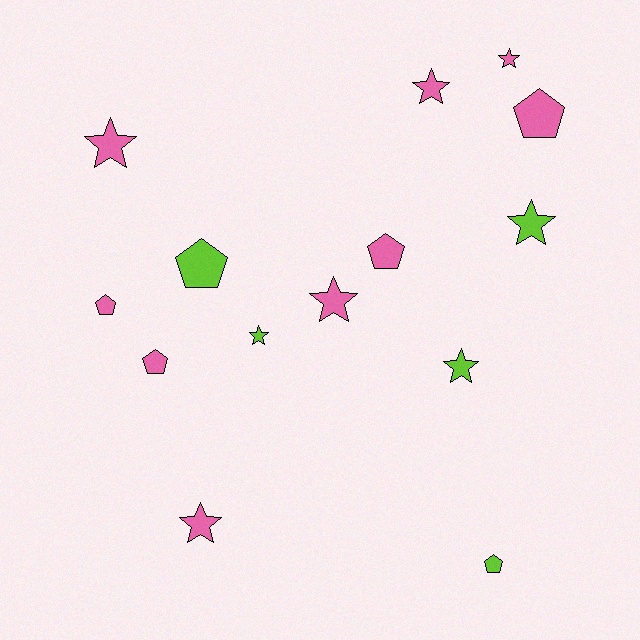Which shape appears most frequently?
Star, with 8 objects.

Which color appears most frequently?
Pink, with 9 objects.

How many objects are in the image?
There are 14 objects.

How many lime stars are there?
There are 3 lime stars.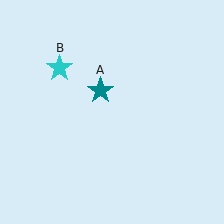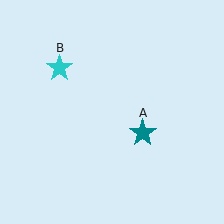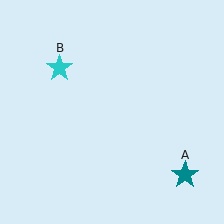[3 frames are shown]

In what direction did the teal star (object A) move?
The teal star (object A) moved down and to the right.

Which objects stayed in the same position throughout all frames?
Cyan star (object B) remained stationary.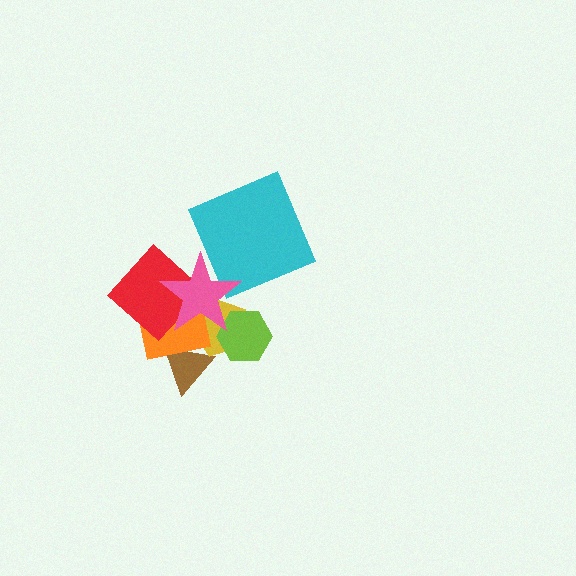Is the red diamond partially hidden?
Yes, it is partially covered by another shape.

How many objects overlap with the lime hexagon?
2 objects overlap with the lime hexagon.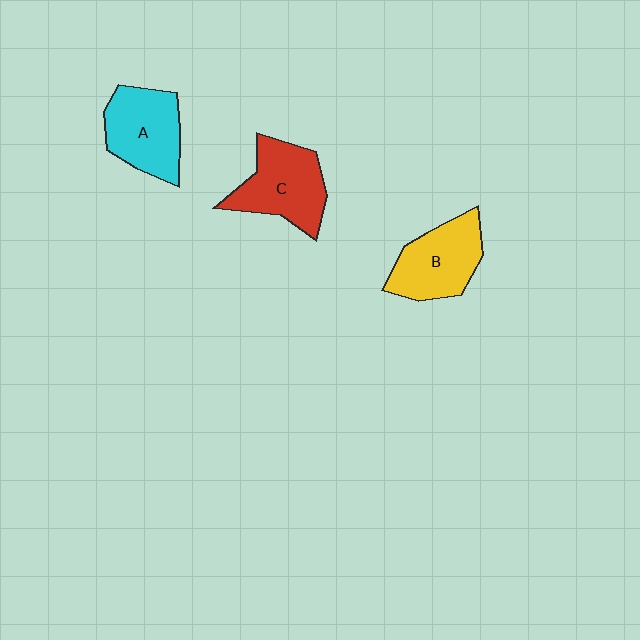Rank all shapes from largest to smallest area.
From largest to smallest: C (red), A (cyan), B (yellow).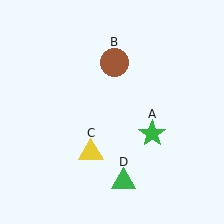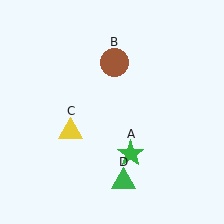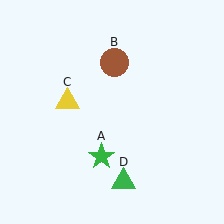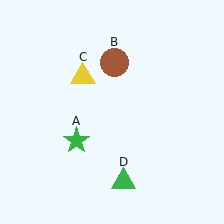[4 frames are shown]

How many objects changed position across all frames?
2 objects changed position: green star (object A), yellow triangle (object C).